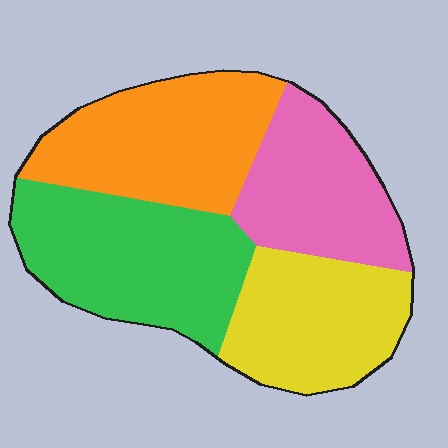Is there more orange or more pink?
Orange.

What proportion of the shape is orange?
Orange covers roughly 25% of the shape.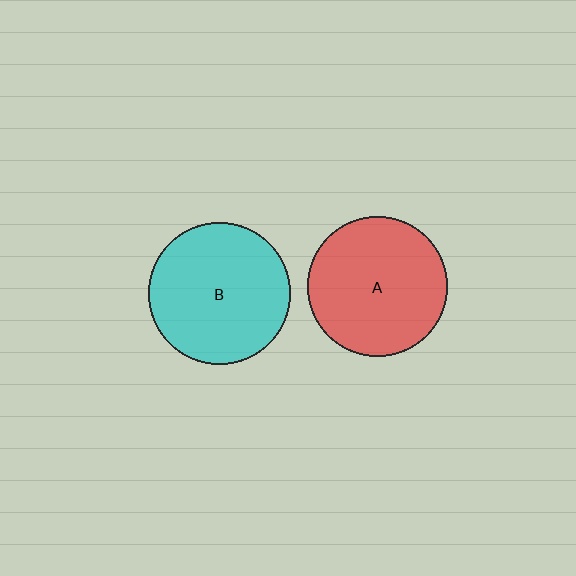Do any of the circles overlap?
No, none of the circles overlap.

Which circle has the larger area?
Circle B (cyan).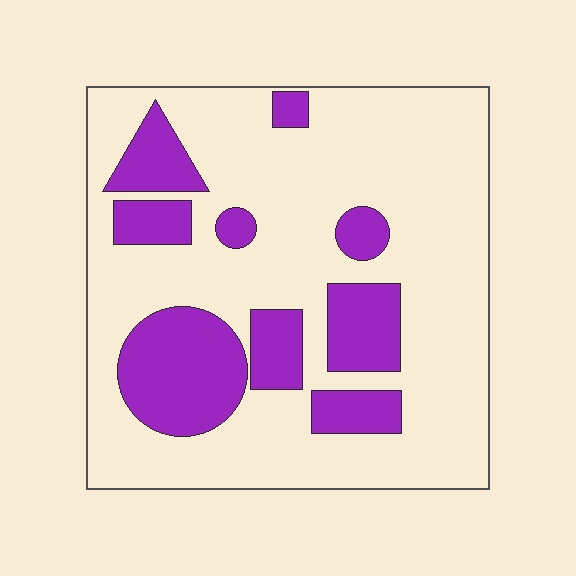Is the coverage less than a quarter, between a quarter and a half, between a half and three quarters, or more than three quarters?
Between a quarter and a half.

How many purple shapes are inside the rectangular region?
9.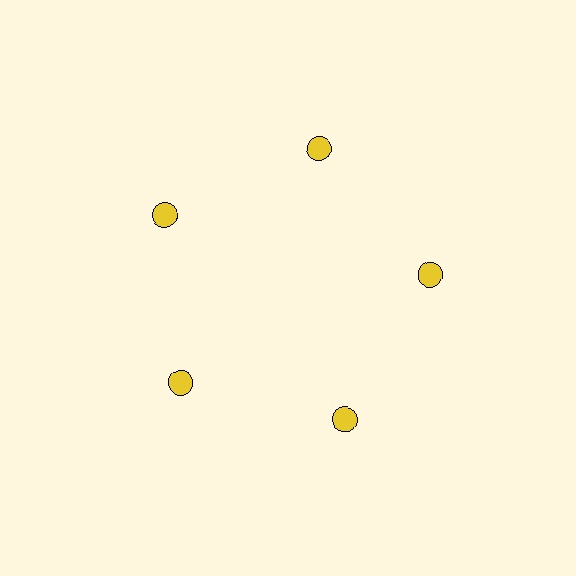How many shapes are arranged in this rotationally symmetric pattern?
There are 5 shapes, arranged in 5 groups of 1.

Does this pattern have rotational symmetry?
Yes, this pattern has 5-fold rotational symmetry. It looks the same after rotating 72 degrees around the center.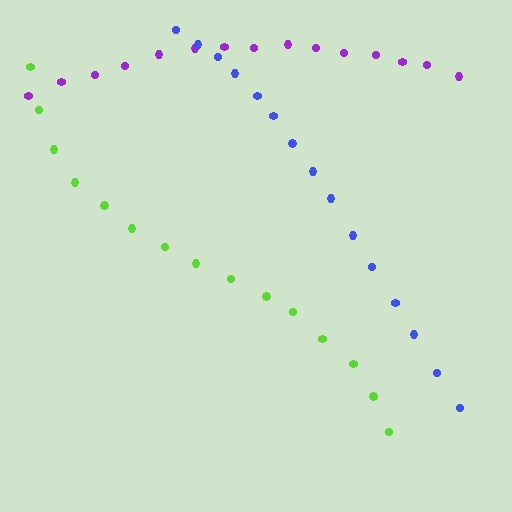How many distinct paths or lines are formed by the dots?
There are 3 distinct paths.